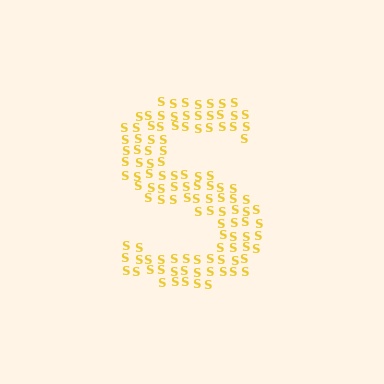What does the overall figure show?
The overall figure shows the letter S.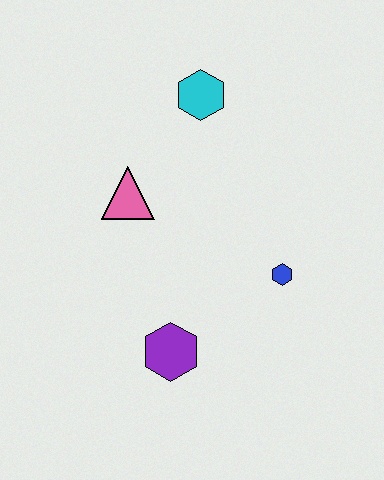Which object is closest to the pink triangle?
The cyan hexagon is closest to the pink triangle.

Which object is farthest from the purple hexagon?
The cyan hexagon is farthest from the purple hexagon.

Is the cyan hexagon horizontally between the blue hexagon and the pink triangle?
Yes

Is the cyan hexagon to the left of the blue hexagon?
Yes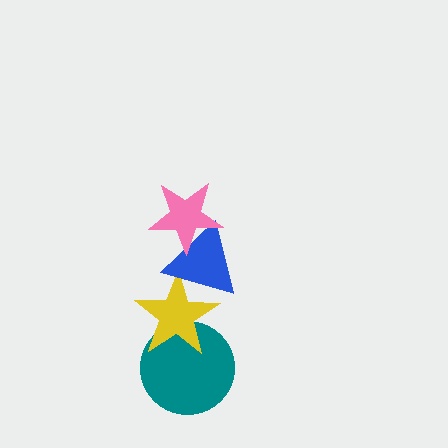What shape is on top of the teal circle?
The yellow star is on top of the teal circle.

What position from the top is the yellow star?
The yellow star is 3rd from the top.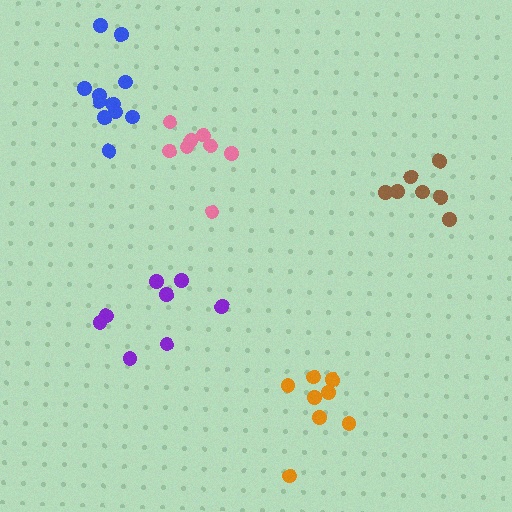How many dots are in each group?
Group 1: 8 dots, Group 2: 8 dots, Group 3: 8 dots, Group 4: 7 dots, Group 5: 11 dots (42 total).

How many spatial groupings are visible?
There are 5 spatial groupings.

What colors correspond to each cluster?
The clusters are colored: orange, purple, pink, brown, blue.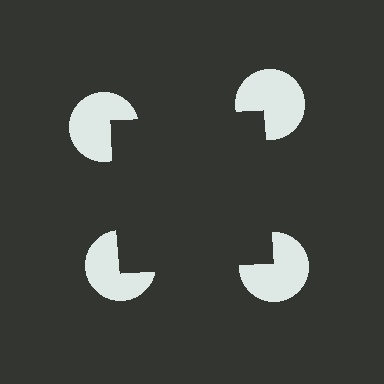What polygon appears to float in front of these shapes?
An illusory square — its edges are inferred from the aligned wedge cuts in the pac-man discs, not physically drawn.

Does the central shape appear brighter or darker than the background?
It typically appears slightly darker than the background, even though no actual brightness change is drawn.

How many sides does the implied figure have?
4 sides.